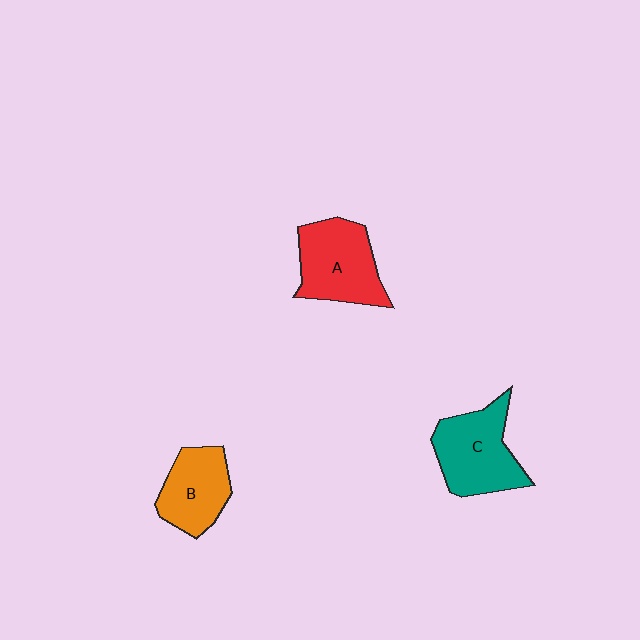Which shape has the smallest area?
Shape B (orange).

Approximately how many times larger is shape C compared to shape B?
Approximately 1.3 times.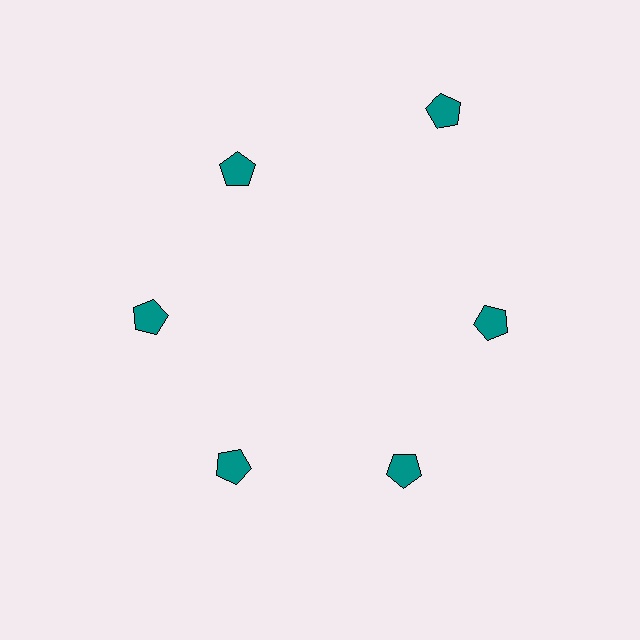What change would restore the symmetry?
The symmetry would be restored by moving it inward, back onto the ring so that all 6 pentagons sit at equal angles and equal distance from the center.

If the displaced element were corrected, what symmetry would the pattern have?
It would have 6-fold rotational symmetry — the pattern would map onto itself every 60 degrees.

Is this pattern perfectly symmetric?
No. The 6 teal pentagons are arranged in a ring, but one element near the 1 o'clock position is pushed outward from the center, breaking the 6-fold rotational symmetry.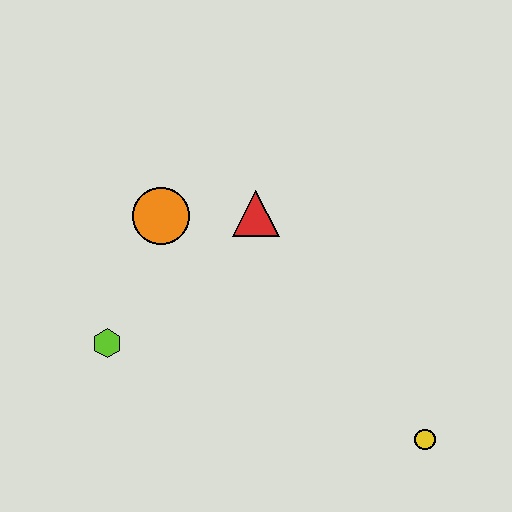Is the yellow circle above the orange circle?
No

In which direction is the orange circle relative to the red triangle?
The orange circle is to the left of the red triangle.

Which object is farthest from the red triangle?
The yellow circle is farthest from the red triangle.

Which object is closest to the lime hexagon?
The orange circle is closest to the lime hexagon.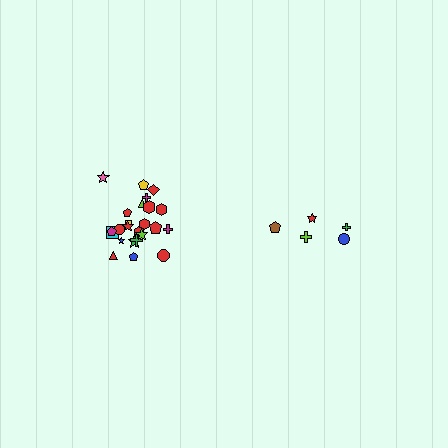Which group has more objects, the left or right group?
The left group.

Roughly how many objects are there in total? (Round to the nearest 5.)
Roughly 30 objects in total.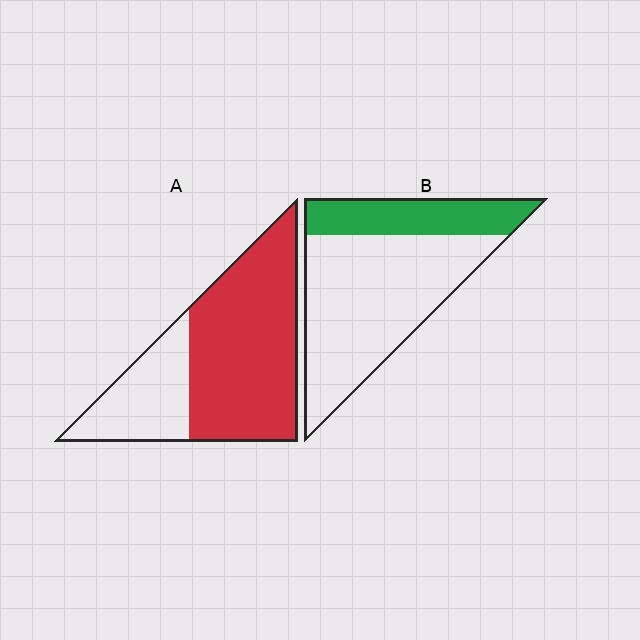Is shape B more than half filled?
No.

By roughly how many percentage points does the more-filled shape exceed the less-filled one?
By roughly 40 percentage points (A over B).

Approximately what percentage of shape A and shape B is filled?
A is approximately 70% and B is approximately 30%.